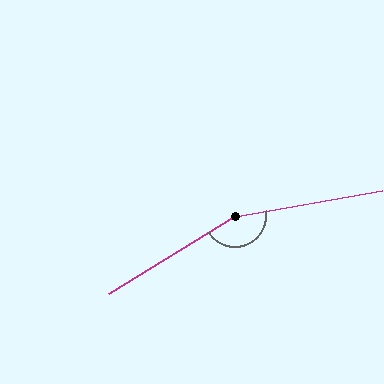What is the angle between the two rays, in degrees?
Approximately 158 degrees.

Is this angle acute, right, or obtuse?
It is obtuse.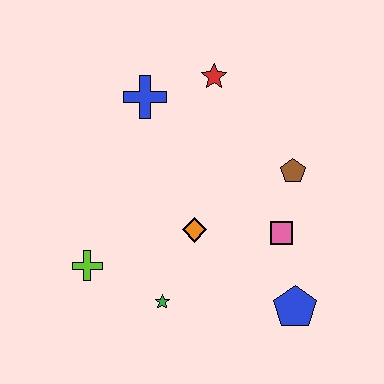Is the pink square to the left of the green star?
No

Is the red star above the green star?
Yes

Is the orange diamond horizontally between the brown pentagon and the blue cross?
Yes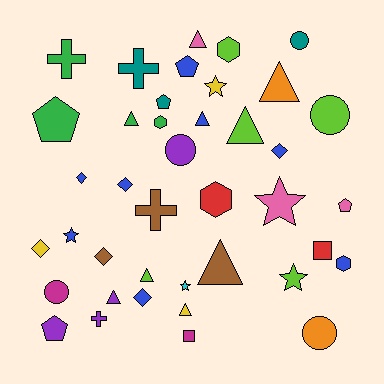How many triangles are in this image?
There are 9 triangles.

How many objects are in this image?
There are 40 objects.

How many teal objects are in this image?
There are 3 teal objects.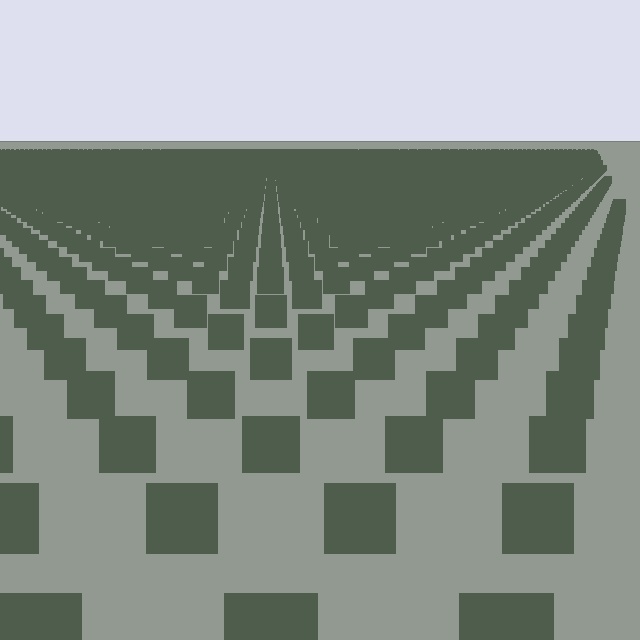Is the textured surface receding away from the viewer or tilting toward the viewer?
The surface is receding away from the viewer. Texture elements get smaller and denser toward the top.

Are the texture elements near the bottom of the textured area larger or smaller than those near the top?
Larger. Near the bottom, elements are closer to the viewer and appear at a bigger on-screen size.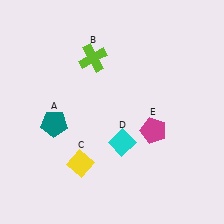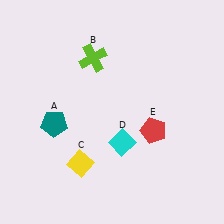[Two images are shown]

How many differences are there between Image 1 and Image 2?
There is 1 difference between the two images.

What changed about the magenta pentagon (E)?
In Image 1, E is magenta. In Image 2, it changed to red.